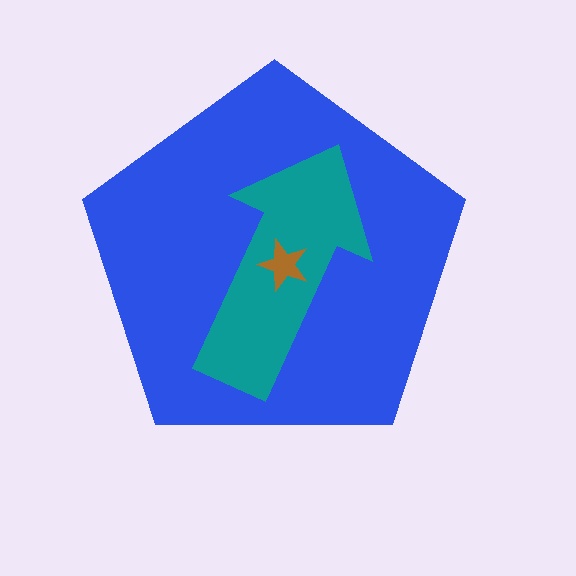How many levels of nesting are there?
3.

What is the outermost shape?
The blue pentagon.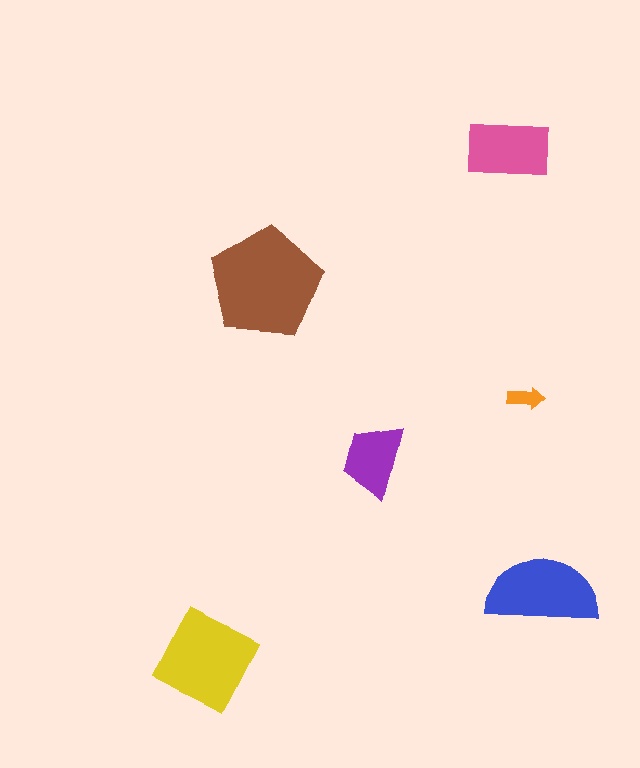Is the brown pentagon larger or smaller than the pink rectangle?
Larger.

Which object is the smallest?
The orange arrow.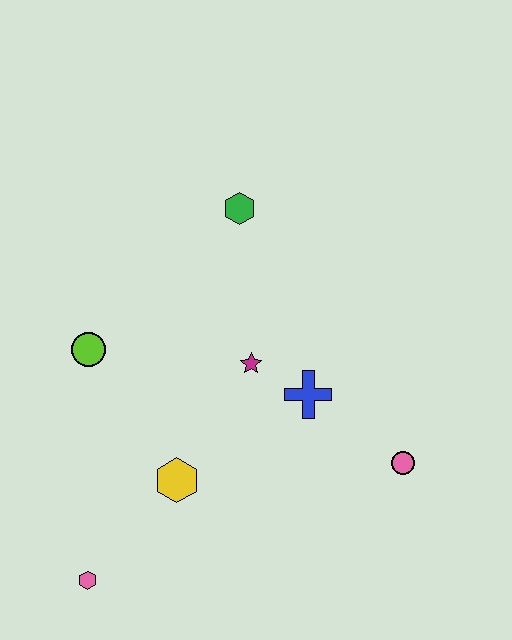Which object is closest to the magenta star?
The blue cross is closest to the magenta star.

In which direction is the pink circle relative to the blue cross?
The pink circle is to the right of the blue cross.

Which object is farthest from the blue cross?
The pink hexagon is farthest from the blue cross.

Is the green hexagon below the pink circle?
No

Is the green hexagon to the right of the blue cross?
No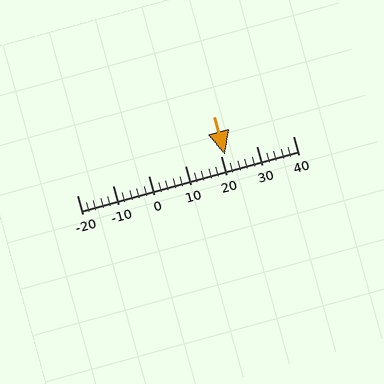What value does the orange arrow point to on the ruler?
The orange arrow points to approximately 21.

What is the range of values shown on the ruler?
The ruler shows values from -20 to 40.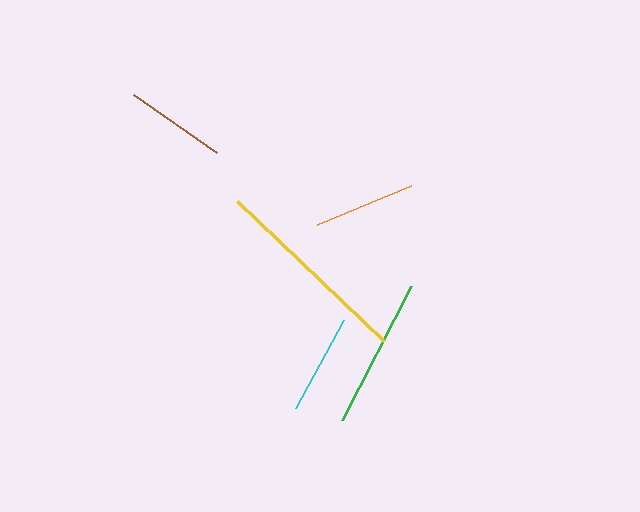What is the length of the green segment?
The green segment is approximately 150 pixels long.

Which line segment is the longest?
The yellow line is the longest at approximately 204 pixels.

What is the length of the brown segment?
The brown segment is approximately 101 pixels long.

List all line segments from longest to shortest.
From longest to shortest: yellow, green, brown, orange, cyan.